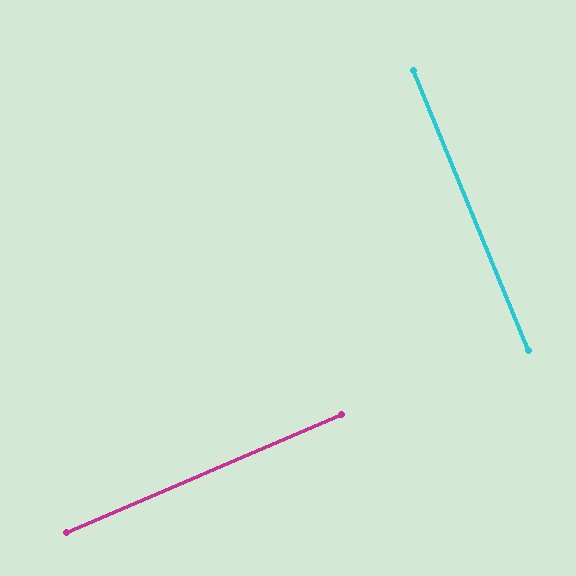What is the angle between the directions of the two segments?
Approximately 89 degrees.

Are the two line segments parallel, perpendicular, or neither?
Perpendicular — they meet at approximately 89°.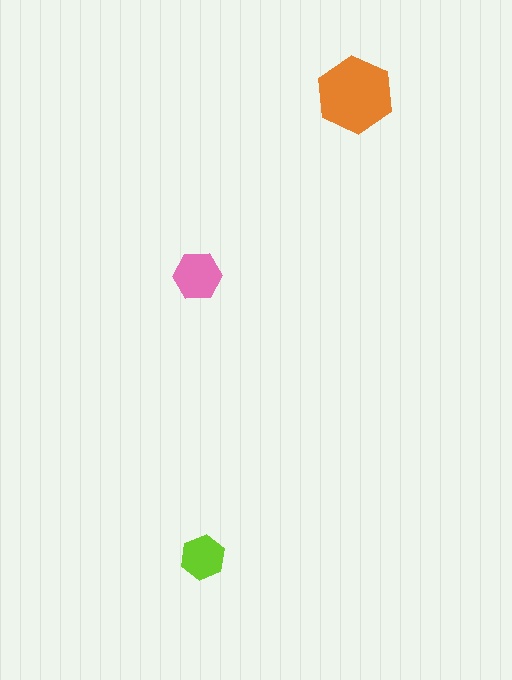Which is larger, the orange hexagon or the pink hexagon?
The orange one.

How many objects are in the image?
There are 3 objects in the image.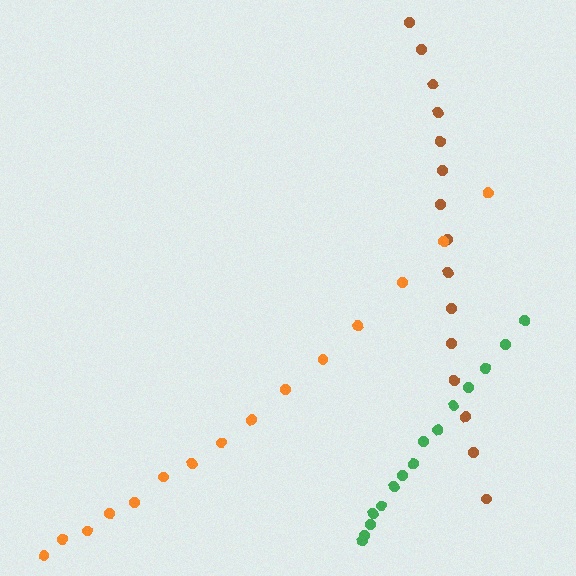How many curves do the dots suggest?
There are 3 distinct paths.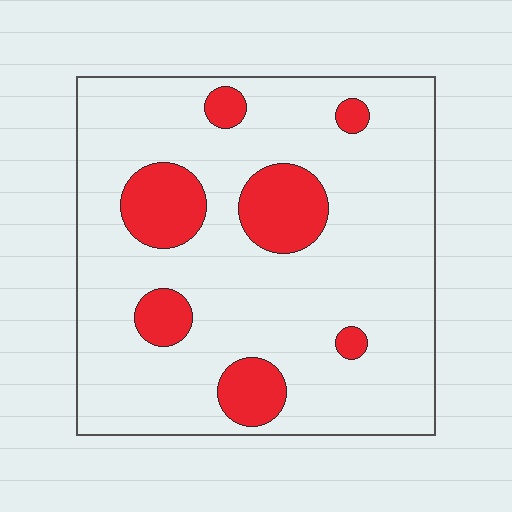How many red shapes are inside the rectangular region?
7.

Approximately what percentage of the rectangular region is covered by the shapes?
Approximately 15%.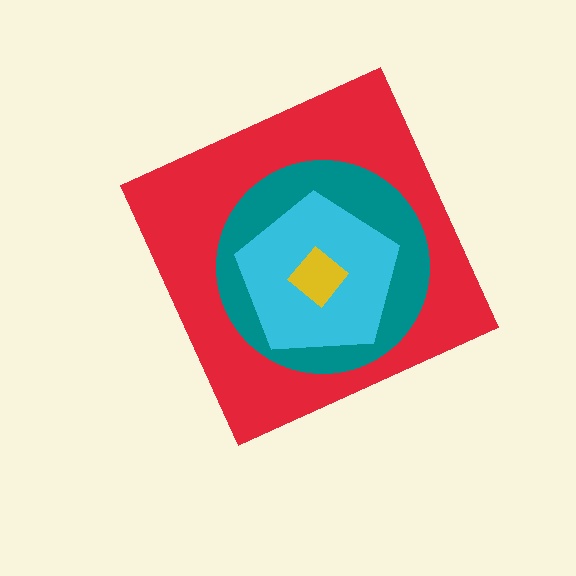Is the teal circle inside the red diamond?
Yes.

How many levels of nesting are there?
4.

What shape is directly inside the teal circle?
The cyan pentagon.